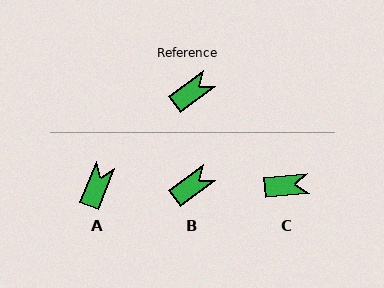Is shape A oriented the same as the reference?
No, it is off by about 32 degrees.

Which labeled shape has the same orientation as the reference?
B.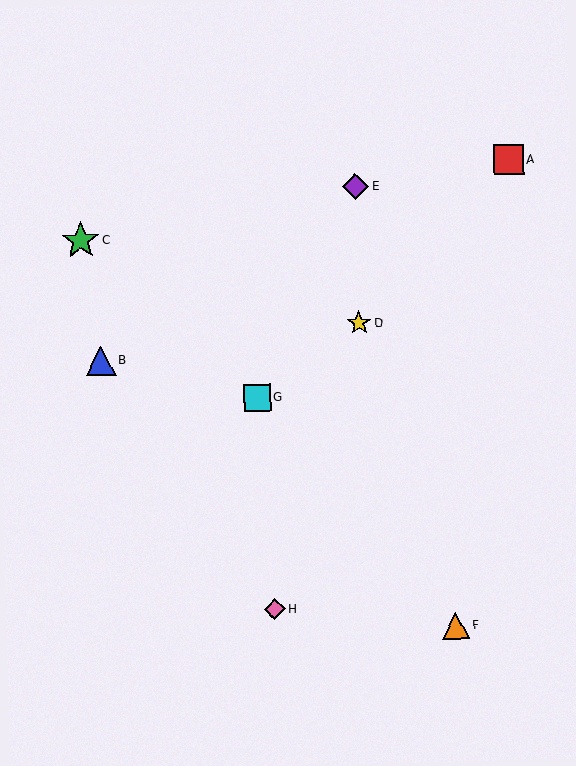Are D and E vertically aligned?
Yes, both are at x≈359.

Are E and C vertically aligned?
No, E is at x≈356 and C is at x≈81.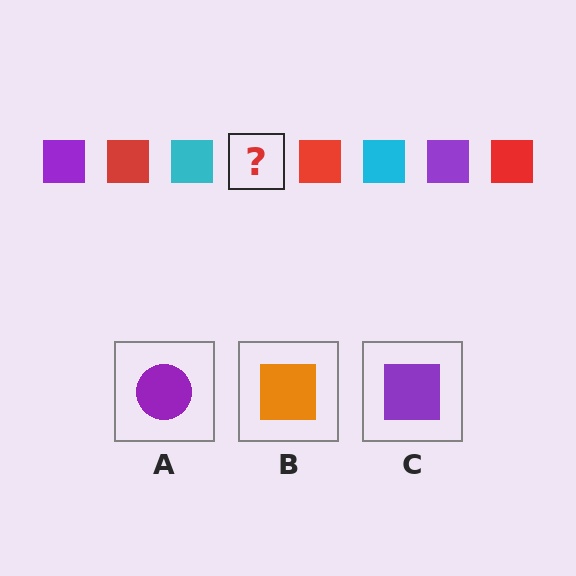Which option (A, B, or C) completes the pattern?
C.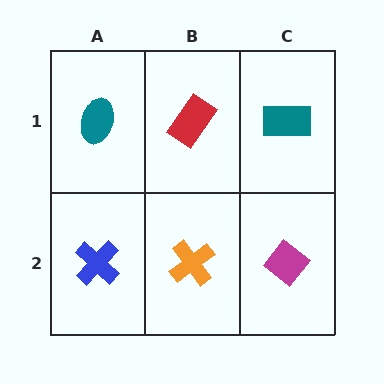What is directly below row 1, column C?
A magenta diamond.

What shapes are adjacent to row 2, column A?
A teal ellipse (row 1, column A), an orange cross (row 2, column B).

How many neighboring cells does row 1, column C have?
2.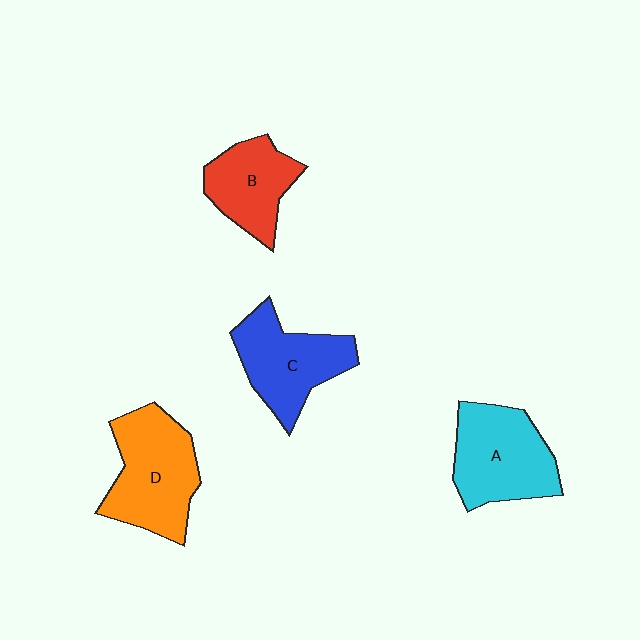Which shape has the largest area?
Shape D (orange).